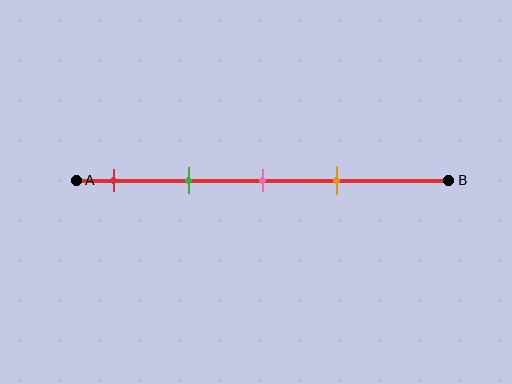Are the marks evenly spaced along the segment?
Yes, the marks are approximately evenly spaced.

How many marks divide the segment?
There are 4 marks dividing the segment.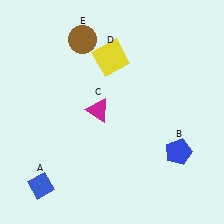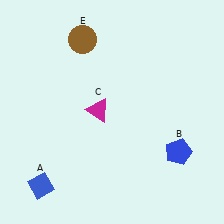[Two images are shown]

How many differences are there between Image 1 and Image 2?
There is 1 difference between the two images.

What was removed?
The yellow square (D) was removed in Image 2.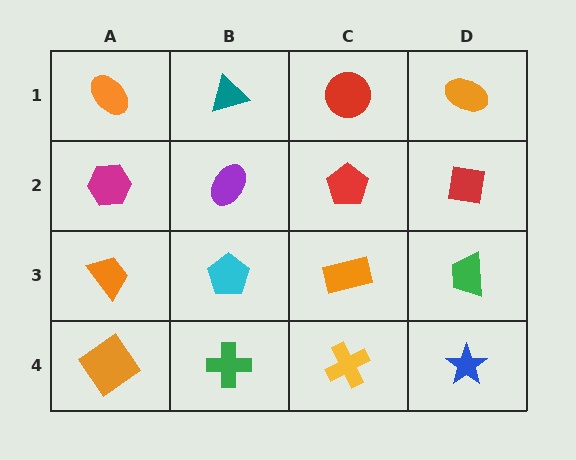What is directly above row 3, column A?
A magenta hexagon.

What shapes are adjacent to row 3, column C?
A red pentagon (row 2, column C), a yellow cross (row 4, column C), a cyan pentagon (row 3, column B), a green trapezoid (row 3, column D).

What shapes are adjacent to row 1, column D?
A red square (row 2, column D), a red circle (row 1, column C).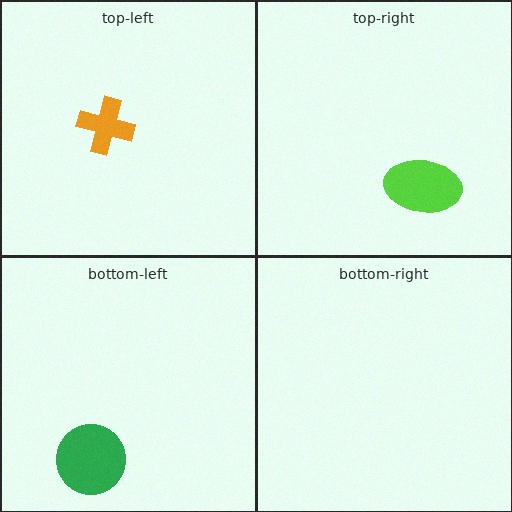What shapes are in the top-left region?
The orange cross.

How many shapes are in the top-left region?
1.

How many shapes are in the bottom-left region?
1.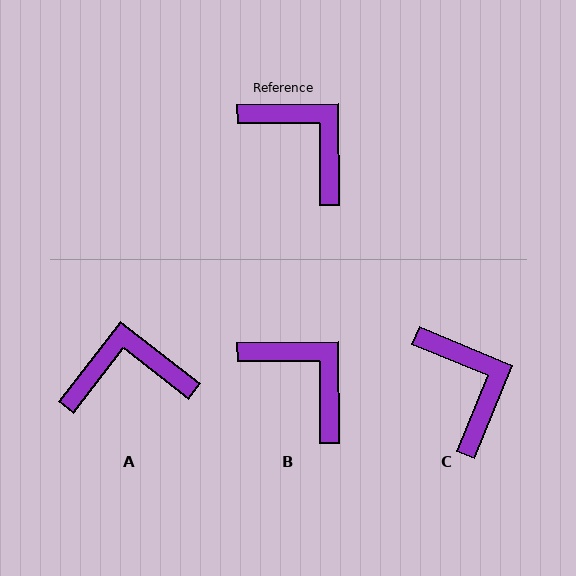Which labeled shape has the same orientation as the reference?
B.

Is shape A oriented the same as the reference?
No, it is off by about 52 degrees.